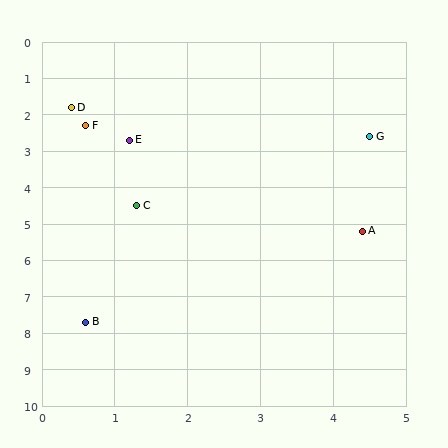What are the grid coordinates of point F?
Point F is at approximately (0.6, 2.3).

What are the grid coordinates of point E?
Point E is at approximately (1.2, 2.7).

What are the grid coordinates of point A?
Point A is at approximately (4.4, 5.2).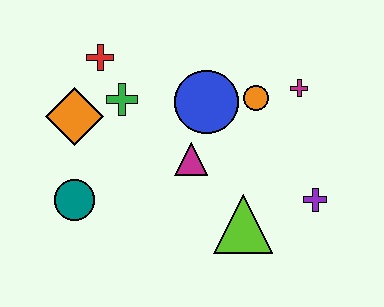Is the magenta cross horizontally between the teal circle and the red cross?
No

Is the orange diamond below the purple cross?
No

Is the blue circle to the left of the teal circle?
No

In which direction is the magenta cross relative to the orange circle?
The magenta cross is to the right of the orange circle.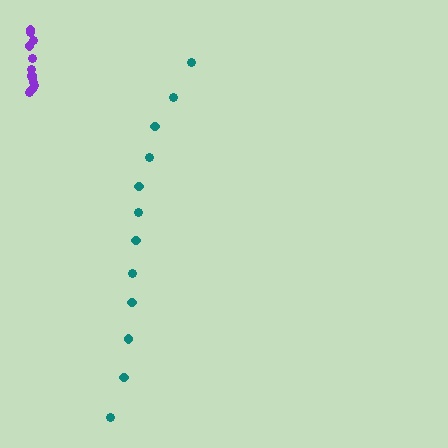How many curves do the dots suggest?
There are 2 distinct paths.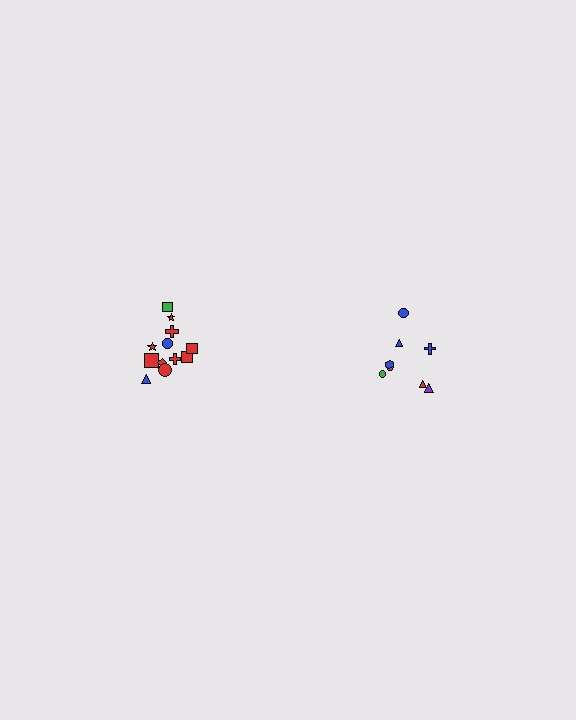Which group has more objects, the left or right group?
The left group.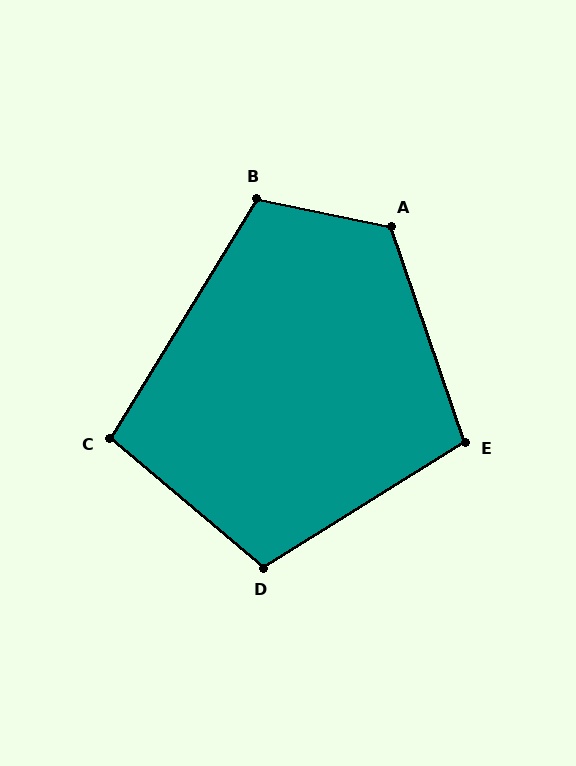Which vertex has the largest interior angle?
A, at approximately 121 degrees.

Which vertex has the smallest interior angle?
C, at approximately 99 degrees.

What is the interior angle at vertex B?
Approximately 110 degrees (obtuse).